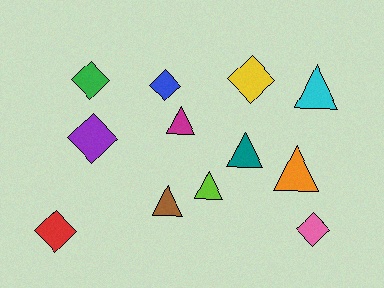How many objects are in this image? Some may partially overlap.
There are 12 objects.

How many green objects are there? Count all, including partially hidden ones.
There is 1 green object.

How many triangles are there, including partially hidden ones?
There are 6 triangles.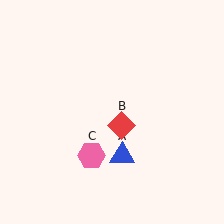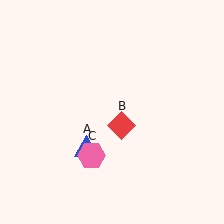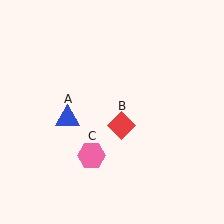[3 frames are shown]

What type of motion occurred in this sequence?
The blue triangle (object A) rotated clockwise around the center of the scene.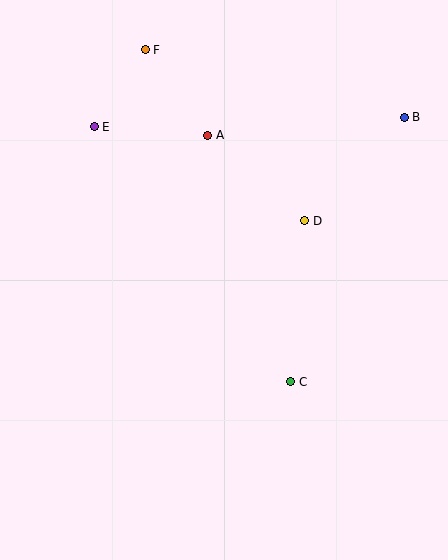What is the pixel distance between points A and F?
The distance between A and F is 106 pixels.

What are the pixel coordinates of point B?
Point B is at (404, 117).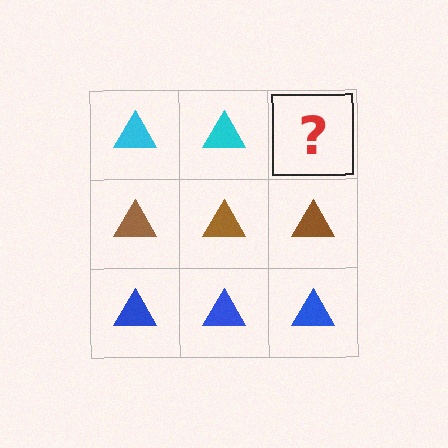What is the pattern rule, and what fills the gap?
The rule is that each row has a consistent color. The gap should be filled with a cyan triangle.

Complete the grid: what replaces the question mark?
The question mark should be replaced with a cyan triangle.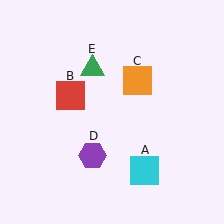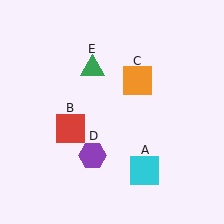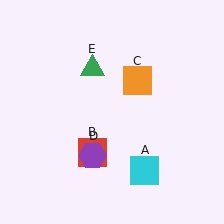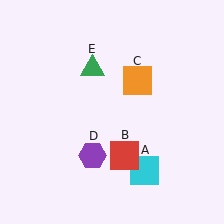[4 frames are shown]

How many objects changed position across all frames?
1 object changed position: red square (object B).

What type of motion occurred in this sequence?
The red square (object B) rotated counterclockwise around the center of the scene.